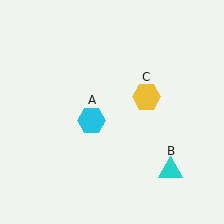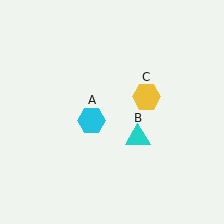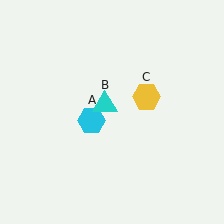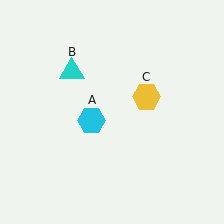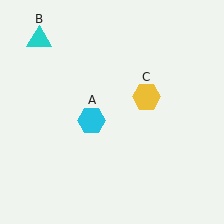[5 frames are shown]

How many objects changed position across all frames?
1 object changed position: cyan triangle (object B).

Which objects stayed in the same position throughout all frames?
Cyan hexagon (object A) and yellow hexagon (object C) remained stationary.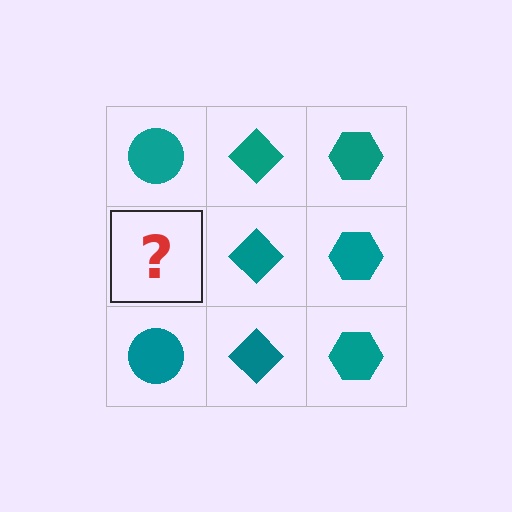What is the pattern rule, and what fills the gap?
The rule is that each column has a consistent shape. The gap should be filled with a teal circle.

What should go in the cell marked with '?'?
The missing cell should contain a teal circle.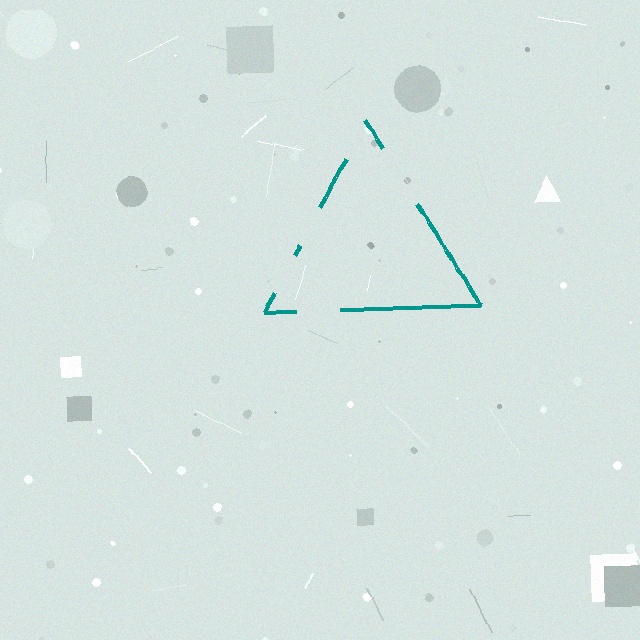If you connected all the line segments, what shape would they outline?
They would outline a triangle.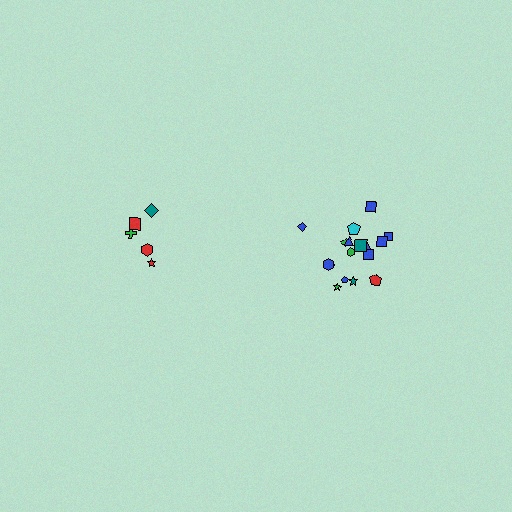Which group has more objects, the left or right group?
The right group.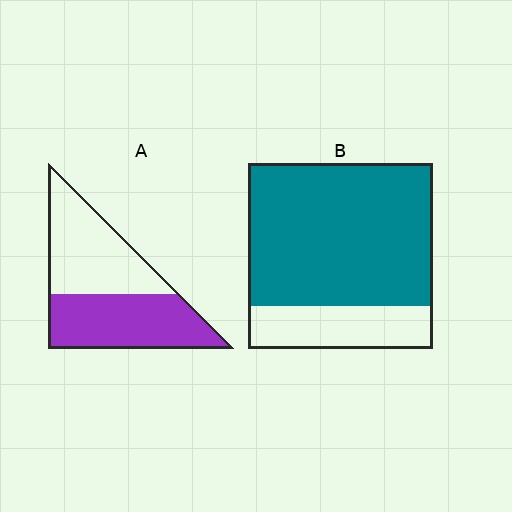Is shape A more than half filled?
Roughly half.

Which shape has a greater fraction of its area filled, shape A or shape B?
Shape B.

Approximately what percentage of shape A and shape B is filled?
A is approximately 50% and B is approximately 75%.